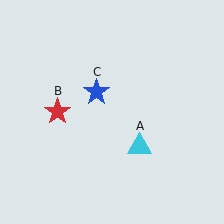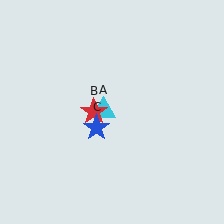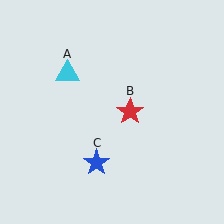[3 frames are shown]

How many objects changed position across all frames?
3 objects changed position: cyan triangle (object A), red star (object B), blue star (object C).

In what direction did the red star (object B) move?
The red star (object B) moved right.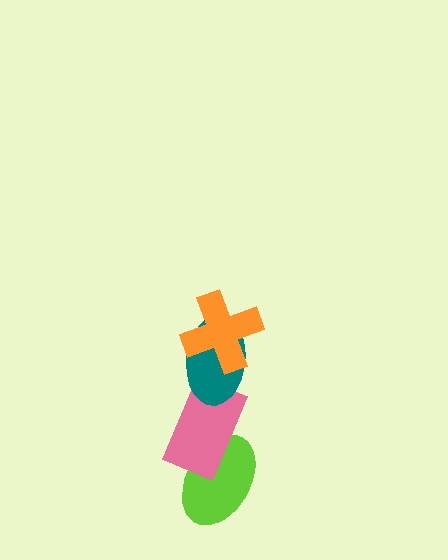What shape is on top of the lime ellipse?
The pink rectangle is on top of the lime ellipse.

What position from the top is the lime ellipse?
The lime ellipse is 4th from the top.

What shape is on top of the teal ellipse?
The orange cross is on top of the teal ellipse.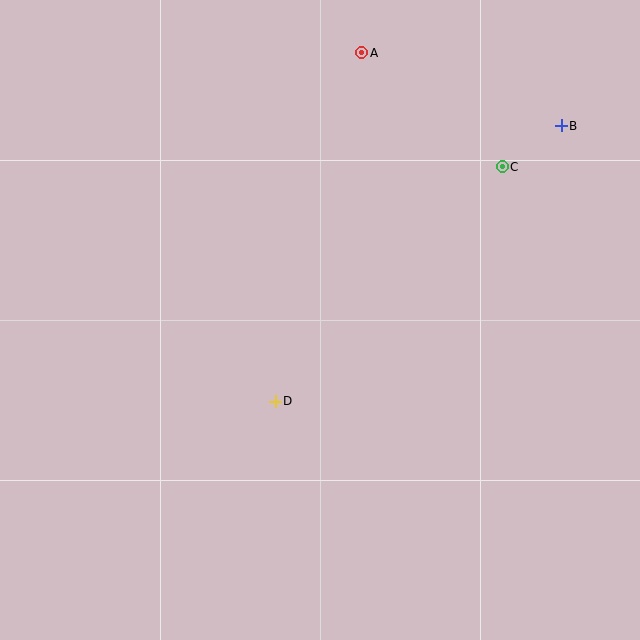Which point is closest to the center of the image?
Point D at (275, 401) is closest to the center.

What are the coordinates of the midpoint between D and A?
The midpoint between D and A is at (318, 227).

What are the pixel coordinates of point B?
Point B is at (561, 126).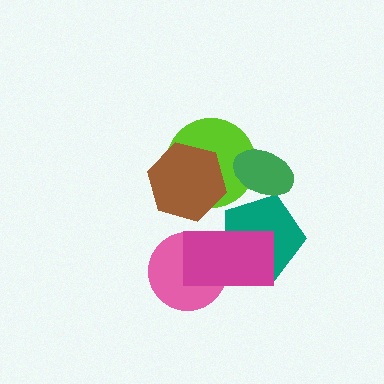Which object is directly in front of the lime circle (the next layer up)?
The brown hexagon is directly in front of the lime circle.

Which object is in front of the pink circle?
The magenta rectangle is in front of the pink circle.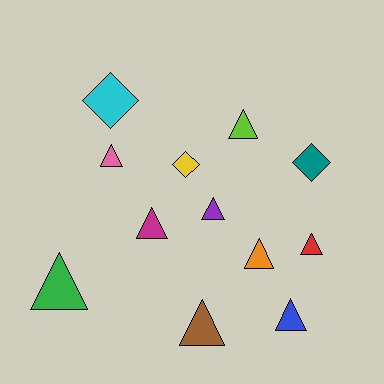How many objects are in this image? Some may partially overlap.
There are 12 objects.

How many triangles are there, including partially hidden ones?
There are 9 triangles.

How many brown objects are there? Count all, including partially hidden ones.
There is 1 brown object.